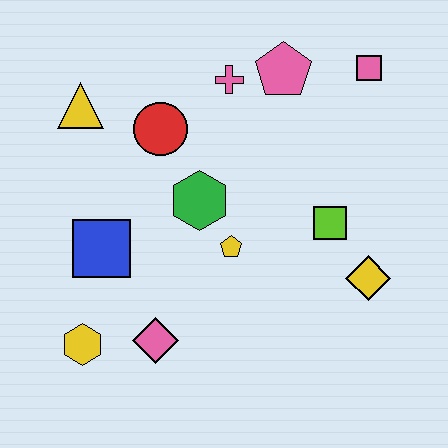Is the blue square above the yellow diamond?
Yes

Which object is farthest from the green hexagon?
The pink square is farthest from the green hexagon.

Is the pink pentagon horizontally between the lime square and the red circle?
Yes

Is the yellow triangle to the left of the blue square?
Yes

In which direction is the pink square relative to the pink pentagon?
The pink square is to the right of the pink pentagon.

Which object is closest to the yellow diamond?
The lime square is closest to the yellow diamond.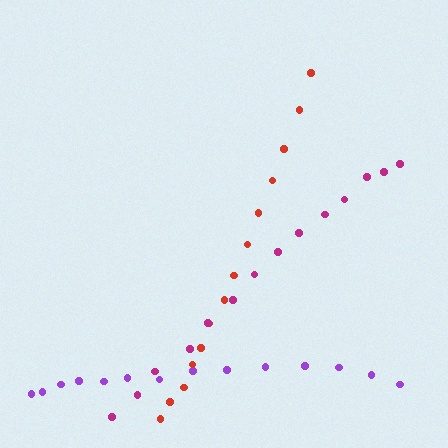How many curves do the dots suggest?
There are 3 distinct paths.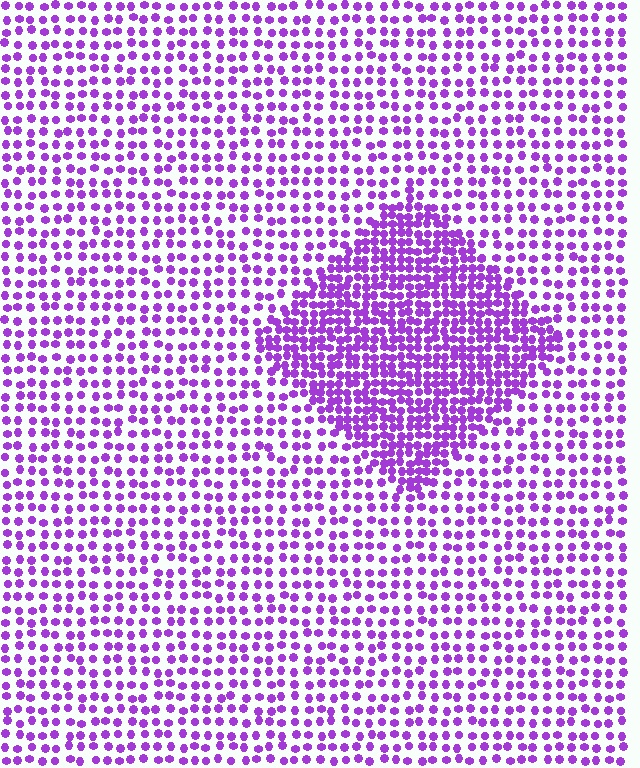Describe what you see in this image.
The image contains small purple elements arranged at two different densities. A diamond-shaped region is visible where the elements are more densely packed than the surrounding area.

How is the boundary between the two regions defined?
The boundary is defined by a change in element density (approximately 2.0x ratio). All elements are the same color, size, and shape.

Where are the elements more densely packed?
The elements are more densely packed inside the diamond boundary.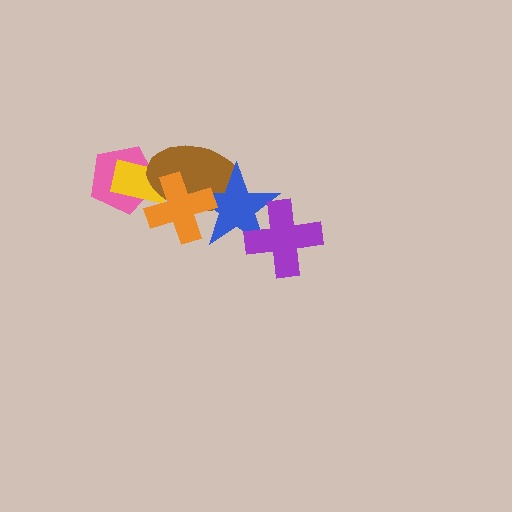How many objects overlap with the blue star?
3 objects overlap with the blue star.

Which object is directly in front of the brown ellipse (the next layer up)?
The blue star is directly in front of the brown ellipse.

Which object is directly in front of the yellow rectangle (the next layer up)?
The brown ellipse is directly in front of the yellow rectangle.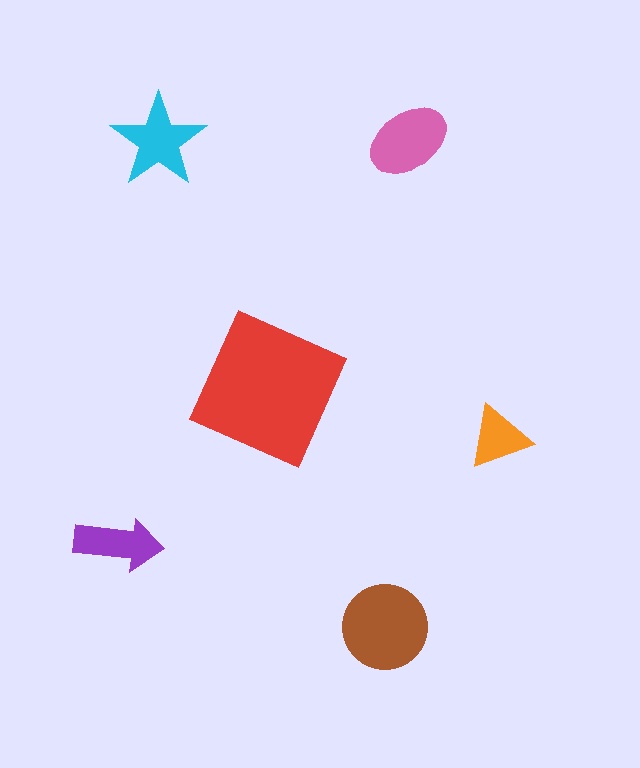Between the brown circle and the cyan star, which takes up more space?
The brown circle.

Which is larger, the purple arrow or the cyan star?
The cyan star.